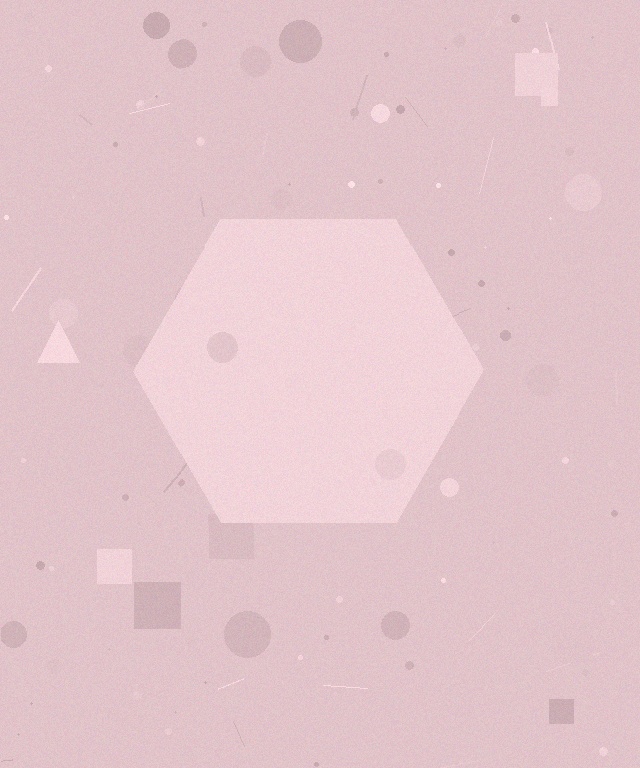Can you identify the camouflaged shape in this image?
The camouflaged shape is a hexagon.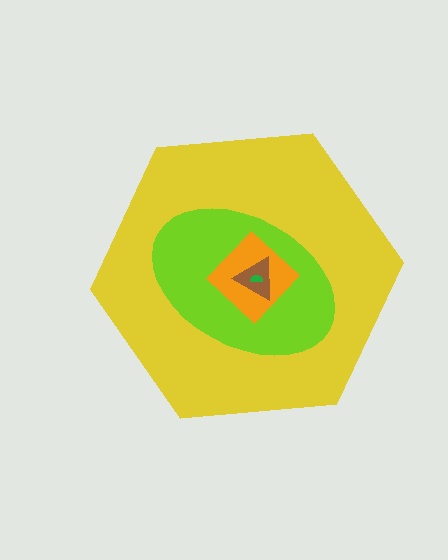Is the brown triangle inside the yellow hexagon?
Yes.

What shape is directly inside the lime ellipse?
The orange diamond.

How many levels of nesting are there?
5.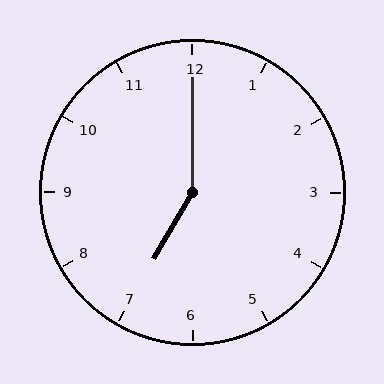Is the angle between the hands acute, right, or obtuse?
It is obtuse.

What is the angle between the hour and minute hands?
Approximately 150 degrees.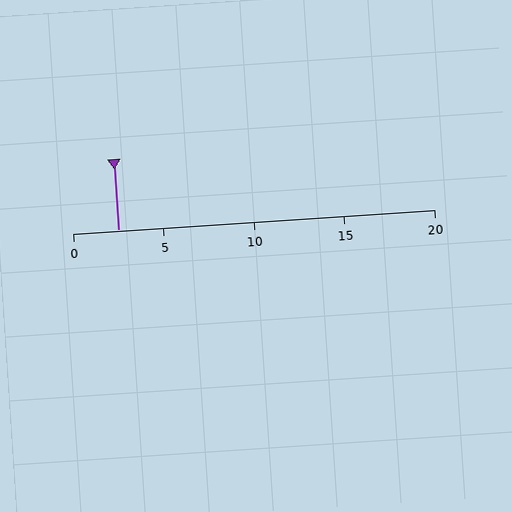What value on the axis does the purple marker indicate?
The marker indicates approximately 2.5.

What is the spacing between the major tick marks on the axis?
The major ticks are spaced 5 apart.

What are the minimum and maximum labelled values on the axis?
The axis runs from 0 to 20.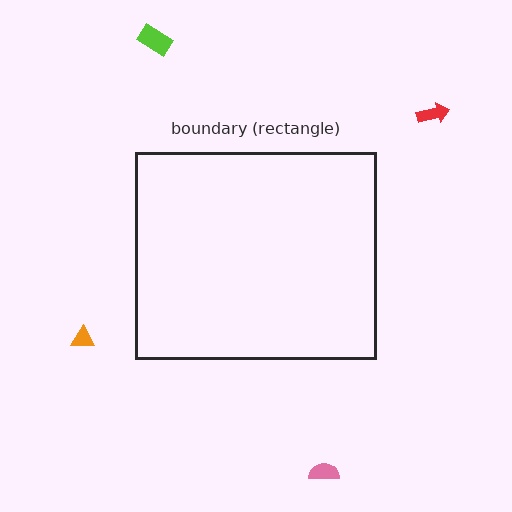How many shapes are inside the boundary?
0 inside, 4 outside.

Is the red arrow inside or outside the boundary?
Outside.